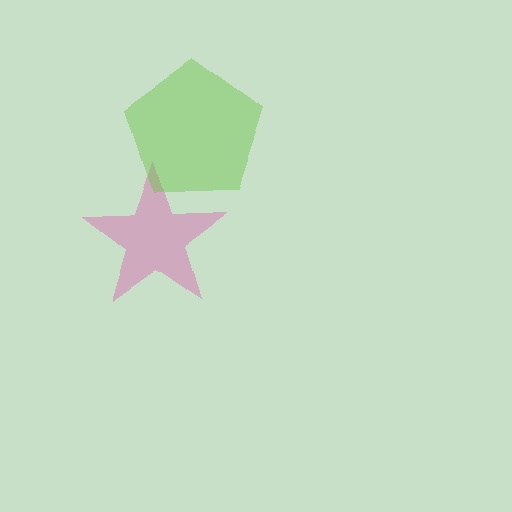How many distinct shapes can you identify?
There are 2 distinct shapes: a pink star, a lime pentagon.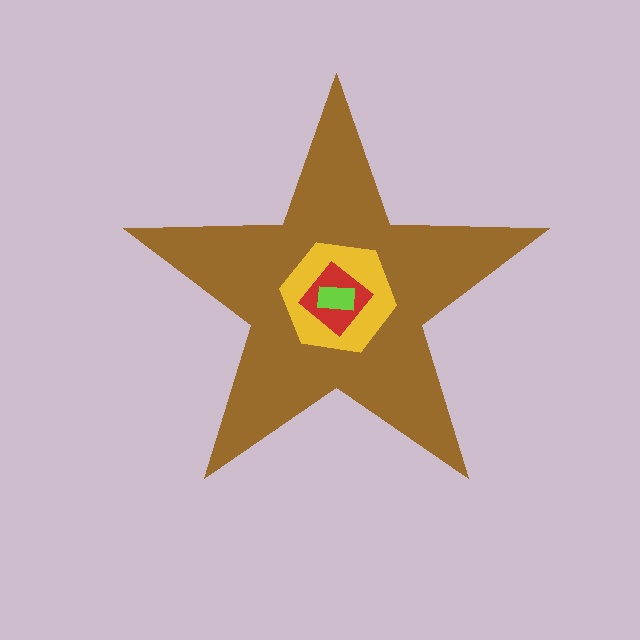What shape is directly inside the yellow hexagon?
The red diamond.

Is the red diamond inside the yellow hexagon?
Yes.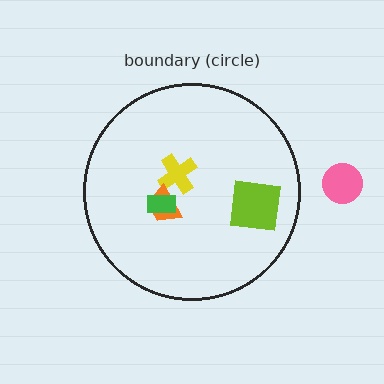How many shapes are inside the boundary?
4 inside, 1 outside.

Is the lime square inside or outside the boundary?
Inside.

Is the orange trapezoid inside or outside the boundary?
Inside.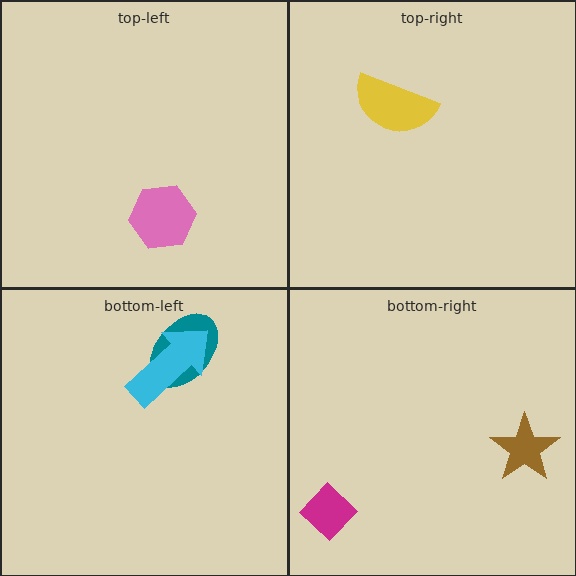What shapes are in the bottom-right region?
The brown star, the magenta diamond.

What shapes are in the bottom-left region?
The teal ellipse, the cyan arrow.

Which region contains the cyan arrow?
The bottom-left region.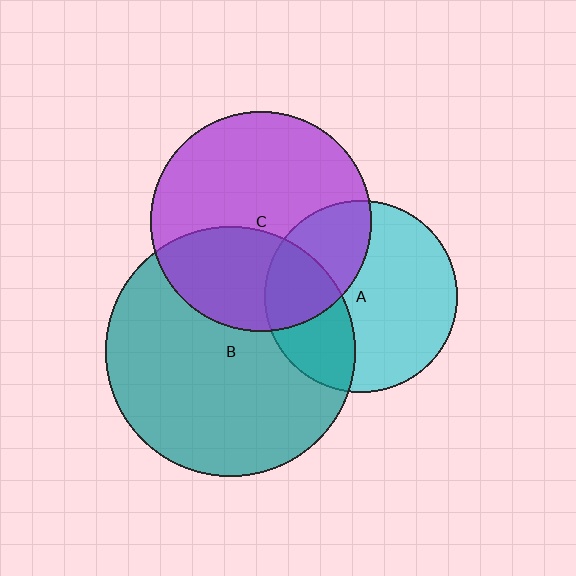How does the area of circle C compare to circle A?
Approximately 1.3 times.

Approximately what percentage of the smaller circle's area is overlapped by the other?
Approximately 30%.